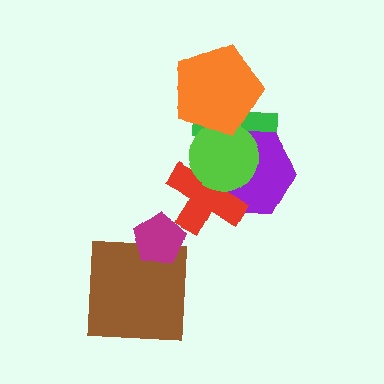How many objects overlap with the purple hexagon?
3 objects overlap with the purple hexagon.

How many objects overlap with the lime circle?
4 objects overlap with the lime circle.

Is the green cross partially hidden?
Yes, it is partially covered by another shape.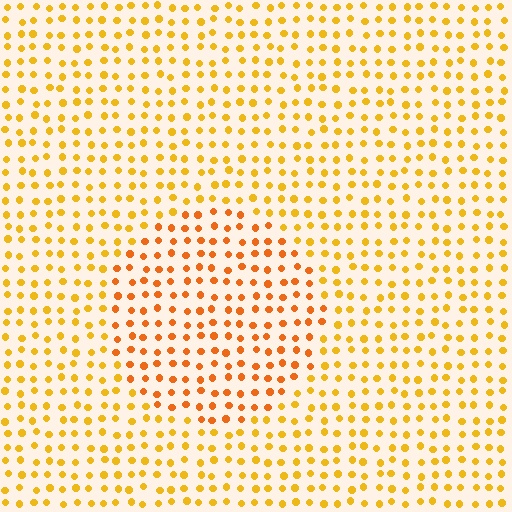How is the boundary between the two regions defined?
The boundary is defined purely by a slight shift in hue (about 23 degrees). Spacing, size, and orientation are identical on both sides.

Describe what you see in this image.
The image is filled with small yellow elements in a uniform arrangement. A circle-shaped region is visible where the elements are tinted to a slightly different hue, forming a subtle color boundary.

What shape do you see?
I see a circle.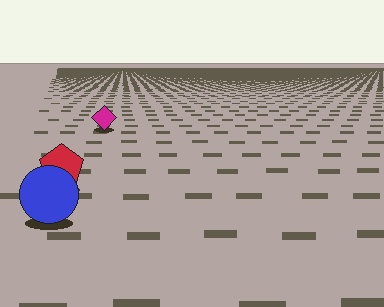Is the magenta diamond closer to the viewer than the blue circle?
No. The blue circle is closer — you can tell from the texture gradient: the ground texture is coarser near it.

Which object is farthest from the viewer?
The magenta diamond is farthest from the viewer. It appears smaller and the ground texture around it is denser.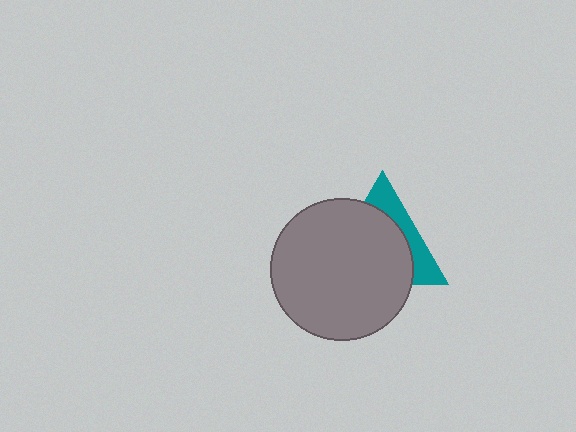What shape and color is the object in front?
The object in front is a gray circle.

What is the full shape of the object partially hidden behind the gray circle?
The partially hidden object is a teal triangle.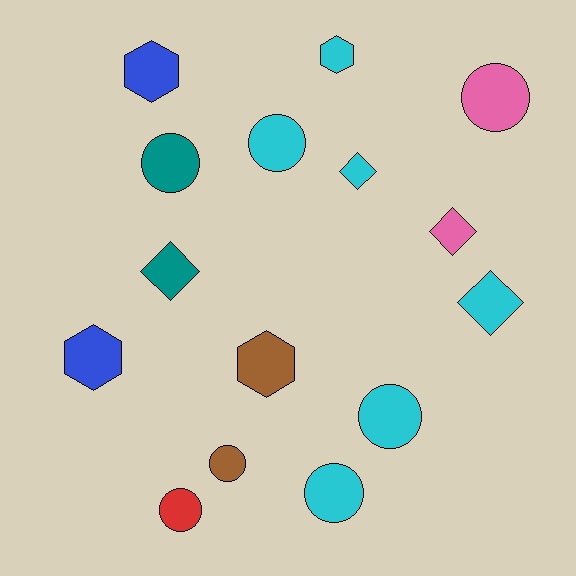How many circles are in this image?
There are 7 circles.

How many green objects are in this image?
There are no green objects.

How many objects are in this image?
There are 15 objects.